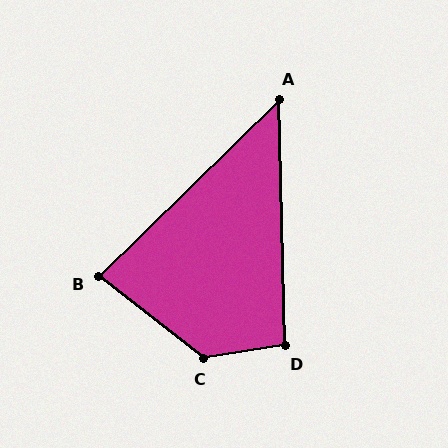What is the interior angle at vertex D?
Approximately 98 degrees (obtuse).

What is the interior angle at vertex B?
Approximately 82 degrees (acute).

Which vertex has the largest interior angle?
C, at approximately 133 degrees.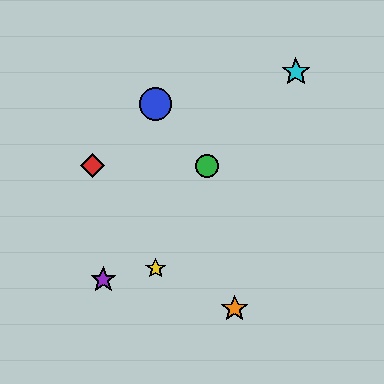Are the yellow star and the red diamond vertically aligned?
No, the yellow star is at x≈156 and the red diamond is at x≈93.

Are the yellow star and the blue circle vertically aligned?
Yes, both are at x≈156.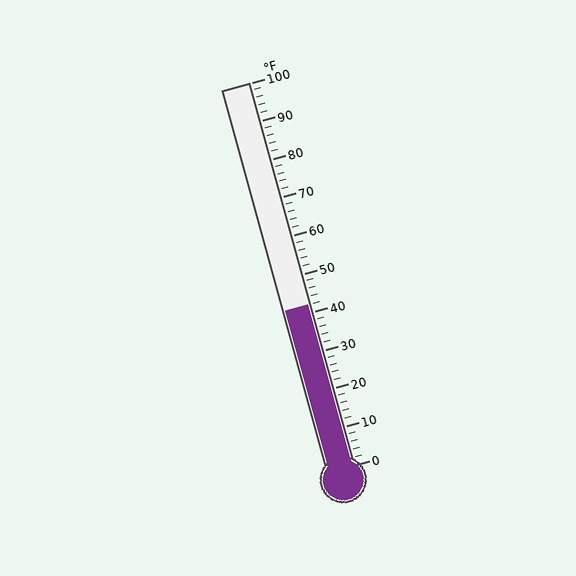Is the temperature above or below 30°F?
The temperature is above 30°F.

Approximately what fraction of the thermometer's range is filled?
The thermometer is filled to approximately 40% of its range.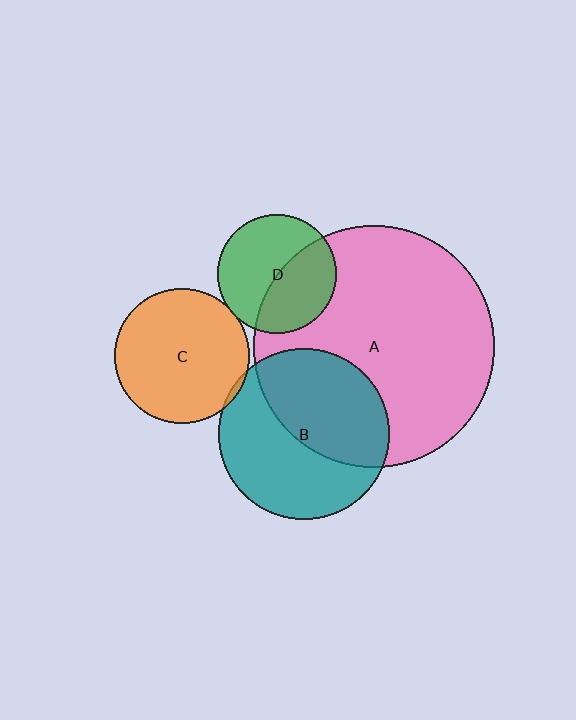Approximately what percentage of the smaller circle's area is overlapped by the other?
Approximately 5%.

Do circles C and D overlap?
Yes.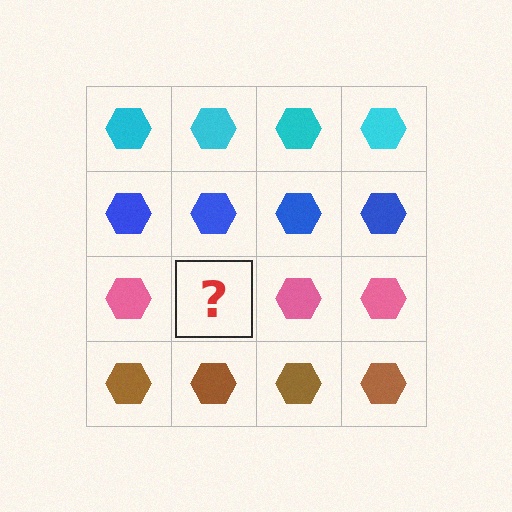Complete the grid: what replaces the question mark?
The question mark should be replaced with a pink hexagon.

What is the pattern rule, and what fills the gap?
The rule is that each row has a consistent color. The gap should be filled with a pink hexagon.